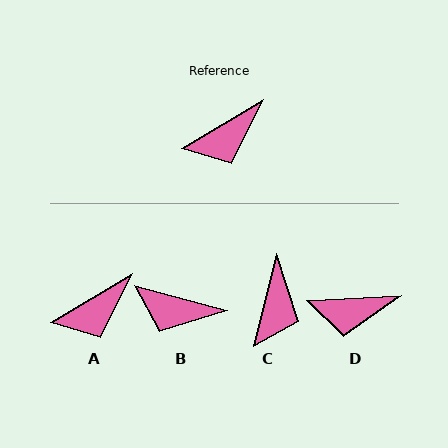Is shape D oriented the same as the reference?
No, it is off by about 28 degrees.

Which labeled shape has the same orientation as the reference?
A.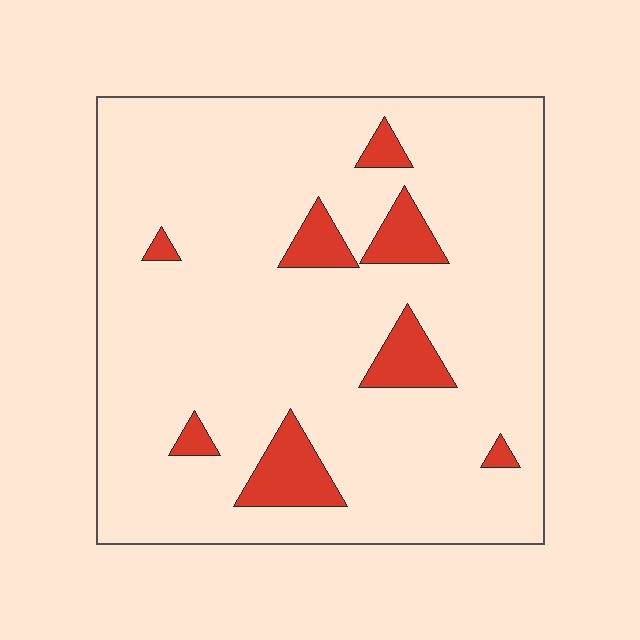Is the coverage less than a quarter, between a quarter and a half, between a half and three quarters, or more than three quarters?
Less than a quarter.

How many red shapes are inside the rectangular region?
8.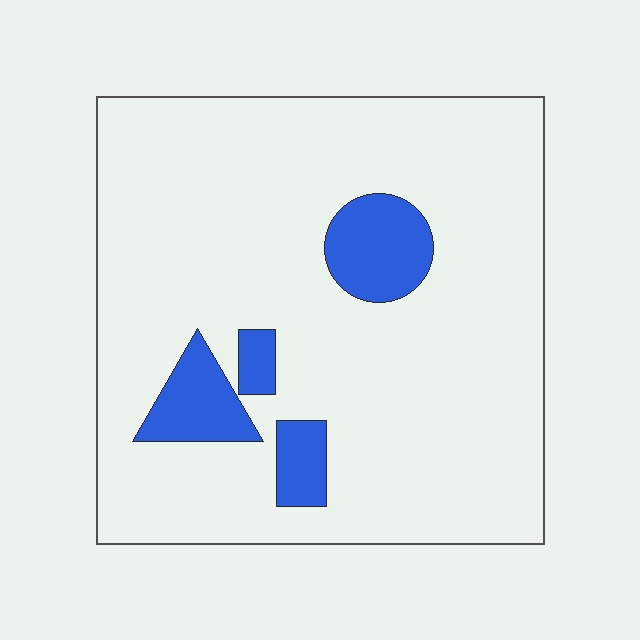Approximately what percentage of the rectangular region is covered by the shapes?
Approximately 10%.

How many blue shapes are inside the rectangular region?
4.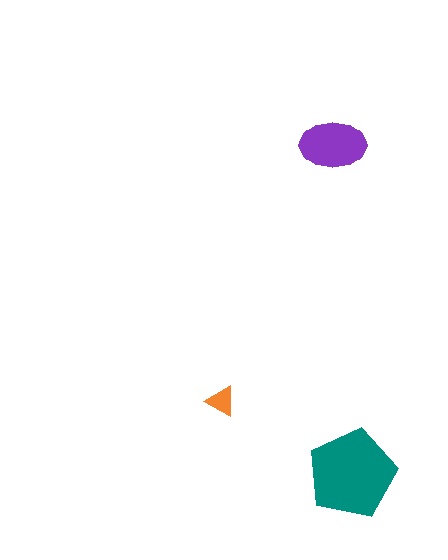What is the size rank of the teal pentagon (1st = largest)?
1st.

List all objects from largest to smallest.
The teal pentagon, the purple ellipse, the orange triangle.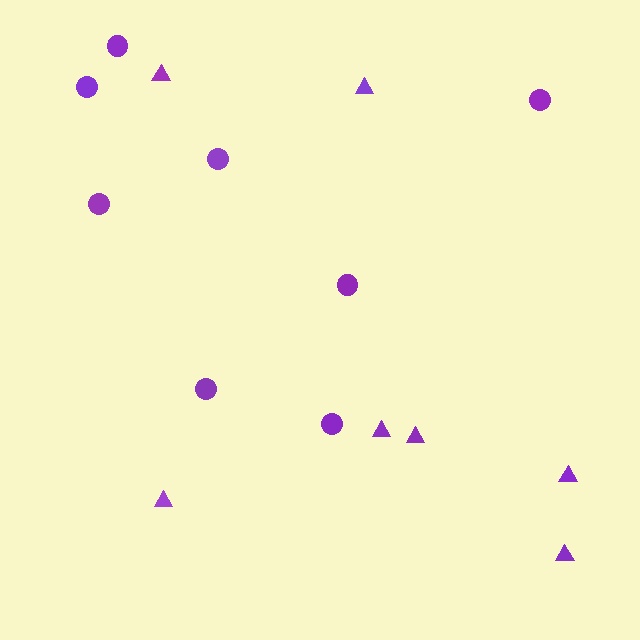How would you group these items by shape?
There are 2 groups: one group of circles (8) and one group of triangles (7).